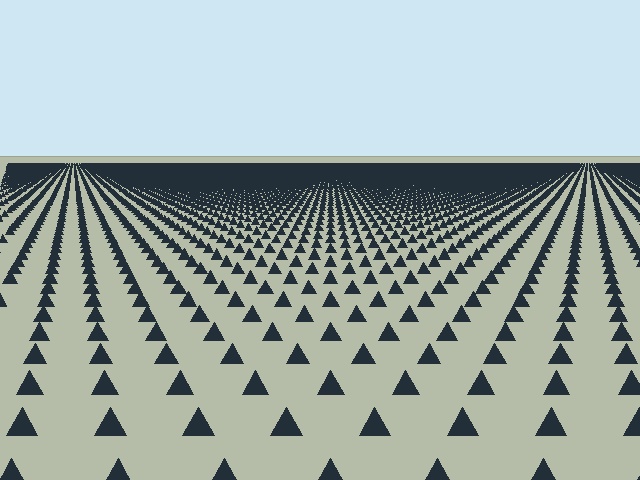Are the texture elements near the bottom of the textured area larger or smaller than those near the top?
Larger. Near the bottom, elements are closer to the viewer and appear at a bigger on-screen size.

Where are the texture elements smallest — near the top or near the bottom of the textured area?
Near the top.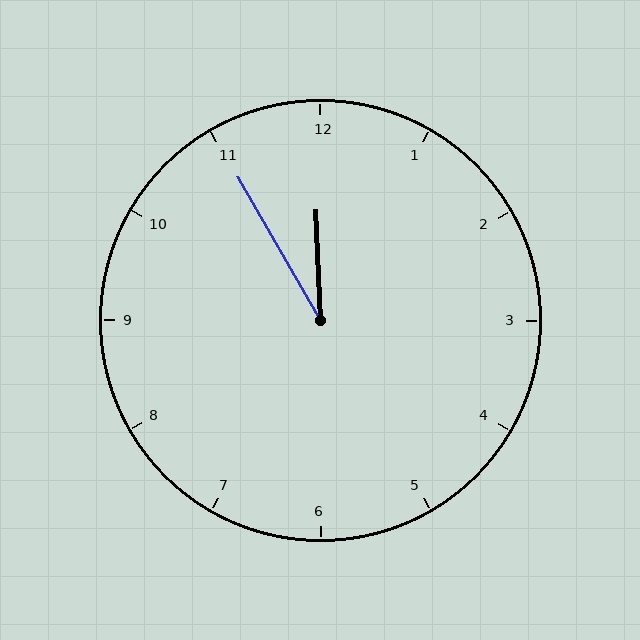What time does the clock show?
11:55.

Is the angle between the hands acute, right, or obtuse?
It is acute.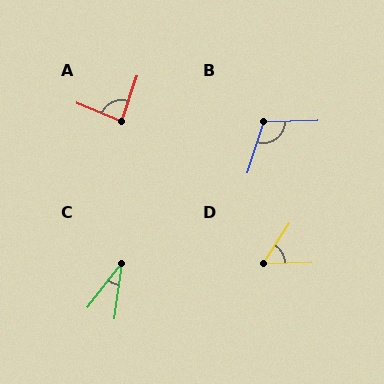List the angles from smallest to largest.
C (30°), D (55°), A (86°), B (110°).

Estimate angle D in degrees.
Approximately 55 degrees.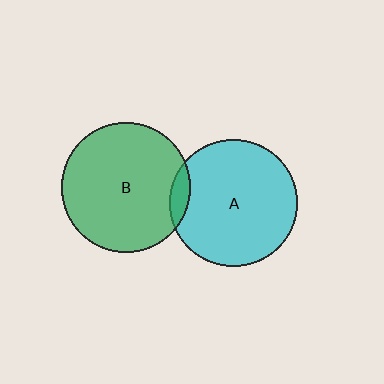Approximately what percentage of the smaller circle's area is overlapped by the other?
Approximately 5%.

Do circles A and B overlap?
Yes.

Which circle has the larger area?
Circle B (green).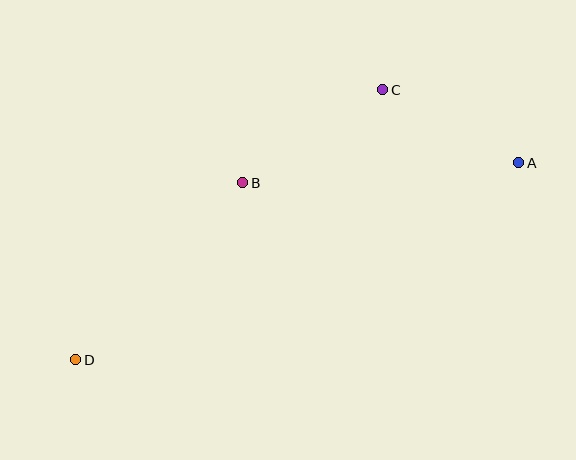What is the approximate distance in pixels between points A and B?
The distance between A and B is approximately 277 pixels.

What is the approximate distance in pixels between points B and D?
The distance between B and D is approximately 243 pixels.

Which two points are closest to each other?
Points A and C are closest to each other.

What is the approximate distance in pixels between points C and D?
The distance between C and D is approximately 409 pixels.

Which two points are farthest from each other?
Points A and D are farthest from each other.